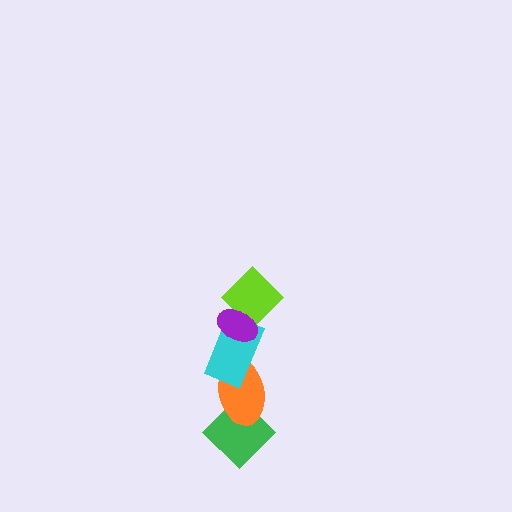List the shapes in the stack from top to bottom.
From top to bottom: the purple ellipse, the lime diamond, the cyan rectangle, the orange ellipse, the green diamond.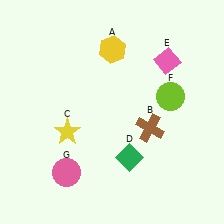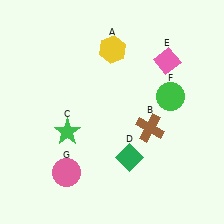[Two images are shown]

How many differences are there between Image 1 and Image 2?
There are 2 differences between the two images.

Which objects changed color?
C changed from yellow to green. F changed from lime to green.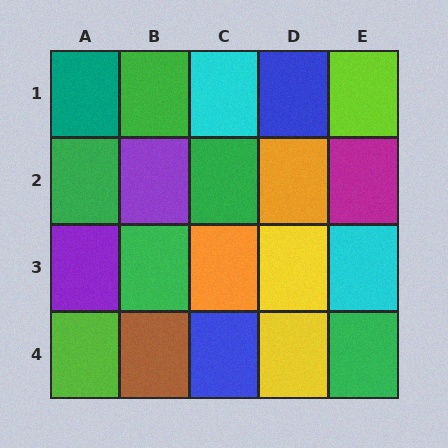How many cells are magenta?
1 cell is magenta.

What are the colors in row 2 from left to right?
Green, purple, green, orange, magenta.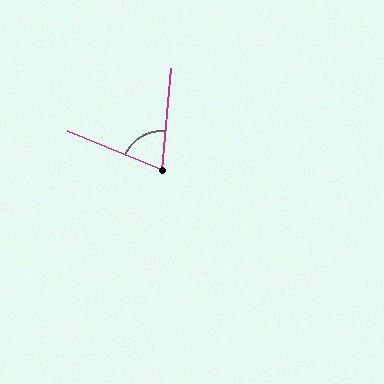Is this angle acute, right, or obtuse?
It is acute.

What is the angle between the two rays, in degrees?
Approximately 73 degrees.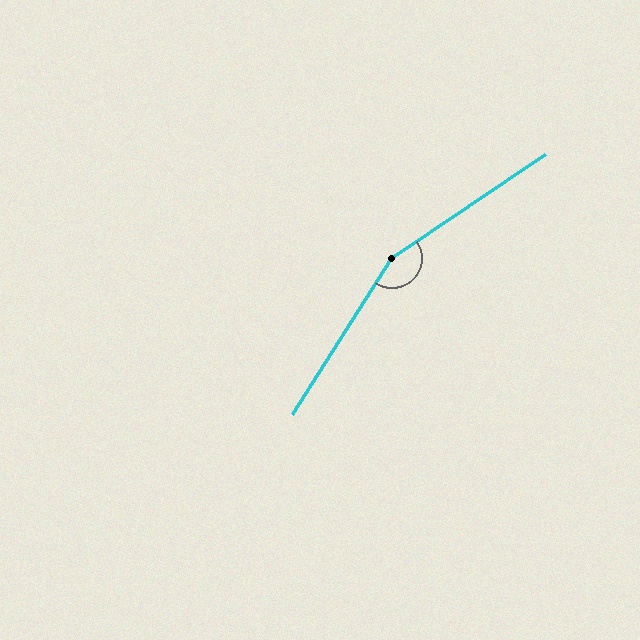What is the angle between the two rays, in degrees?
Approximately 157 degrees.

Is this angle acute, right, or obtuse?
It is obtuse.